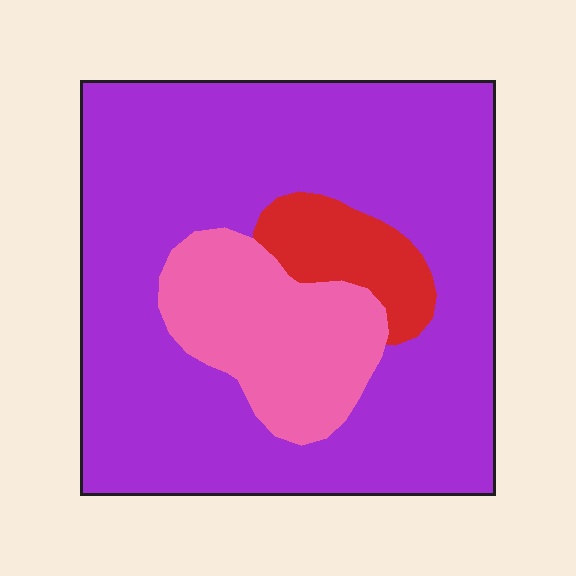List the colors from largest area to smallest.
From largest to smallest: purple, pink, red.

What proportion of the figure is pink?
Pink takes up about one sixth (1/6) of the figure.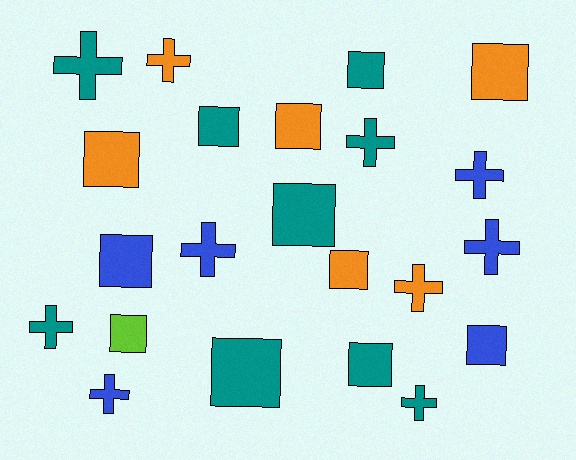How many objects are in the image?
There are 22 objects.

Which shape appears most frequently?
Square, with 12 objects.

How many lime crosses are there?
There are no lime crosses.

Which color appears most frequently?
Teal, with 9 objects.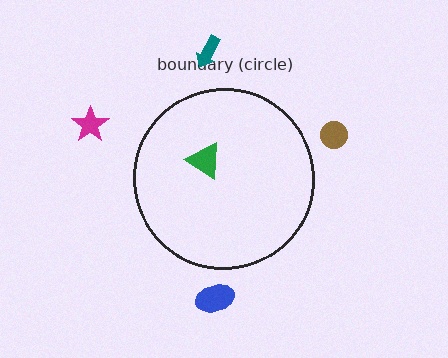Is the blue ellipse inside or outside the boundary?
Outside.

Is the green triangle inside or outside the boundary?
Inside.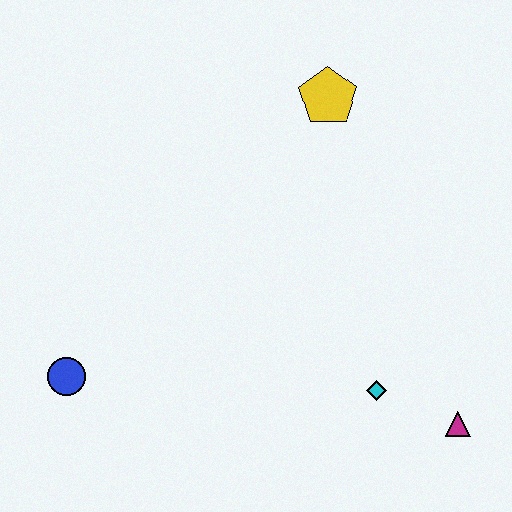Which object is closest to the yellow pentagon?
The cyan diamond is closest to the yellow pentagon.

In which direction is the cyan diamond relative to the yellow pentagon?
The cyan diamond is below the yellow pentagon.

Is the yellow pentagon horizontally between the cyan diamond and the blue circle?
Yes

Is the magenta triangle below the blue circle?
Yes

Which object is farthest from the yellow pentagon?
The blue circle is farthest from the yellow pentagon.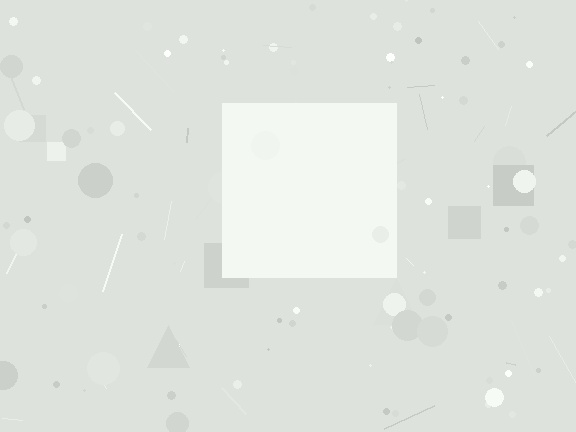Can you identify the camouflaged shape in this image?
The camouflaged shape is a square.